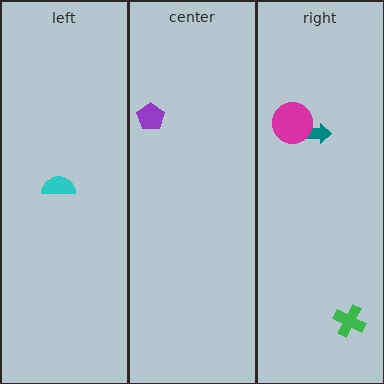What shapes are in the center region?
The purple pentagon.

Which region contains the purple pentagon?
The center region.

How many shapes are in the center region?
1.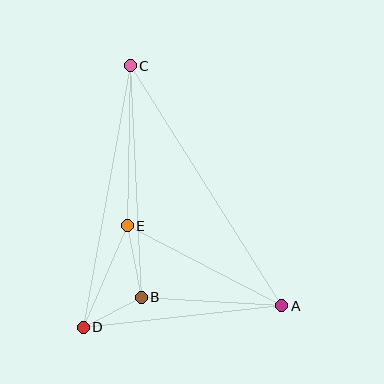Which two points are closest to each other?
Points B and D are closest to each other.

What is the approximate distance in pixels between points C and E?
The distance between C and E is approximately 160 pixels.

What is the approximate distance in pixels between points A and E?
The distance between A and E is approximately 174 pixels.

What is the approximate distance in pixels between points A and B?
The distance between A and B is approximately 141 pixels.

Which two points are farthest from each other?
Points A and C are farthest from each other.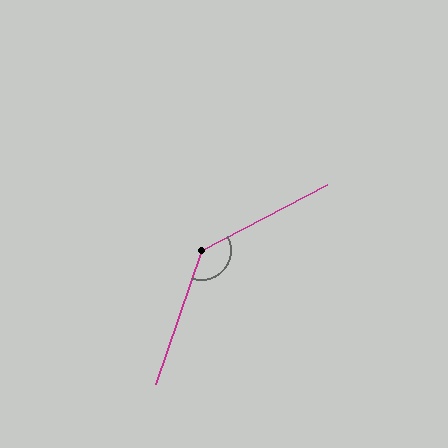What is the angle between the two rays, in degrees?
Approximately 137 degrees.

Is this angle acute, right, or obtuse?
It is obtuse.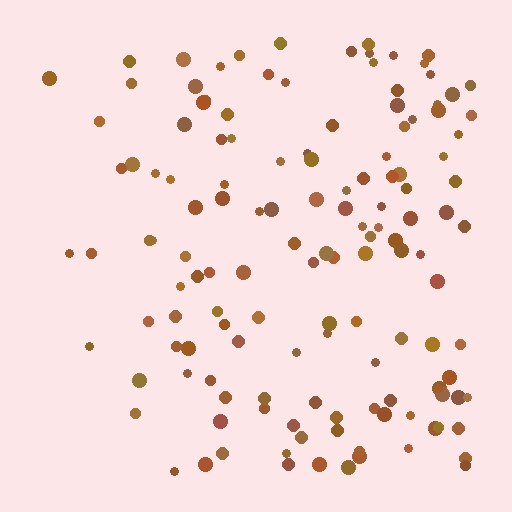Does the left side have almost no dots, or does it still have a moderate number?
Still a moderate number, just noticeably fewer than the right.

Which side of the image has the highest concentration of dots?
The right.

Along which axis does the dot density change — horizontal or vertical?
Horizontal.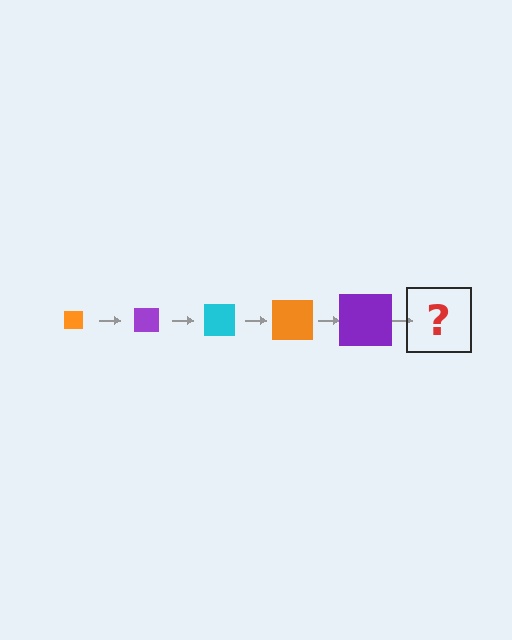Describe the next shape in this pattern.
It should be a cyan square, larger than the previous one.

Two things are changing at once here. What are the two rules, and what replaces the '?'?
The two rules are that the square grows larger each step and the color cycles through orange, purple, and cyan. The '?' should be a cyan square, larger than the previous one.